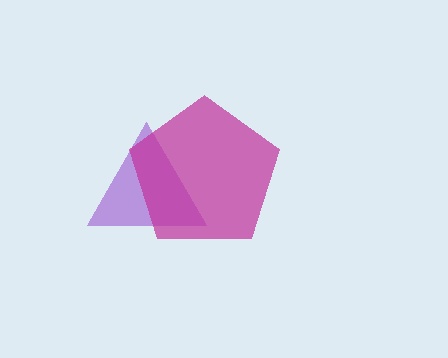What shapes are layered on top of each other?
The layered shapes are: a purple triangle, a magenta pentagon.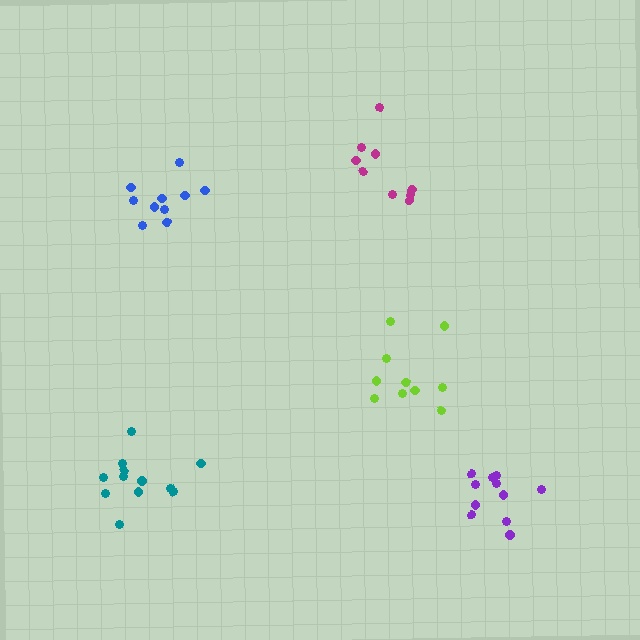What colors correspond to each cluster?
The clusters are colored: lime, magenta, blue, purple, teal.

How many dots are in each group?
Group 1: 10 dots, Group 2: 9 dots, Group 3: 10 dots, Group 4: 11 dots, Group 5: 12 dots (52 total).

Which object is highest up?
The magenta cluster is topmost.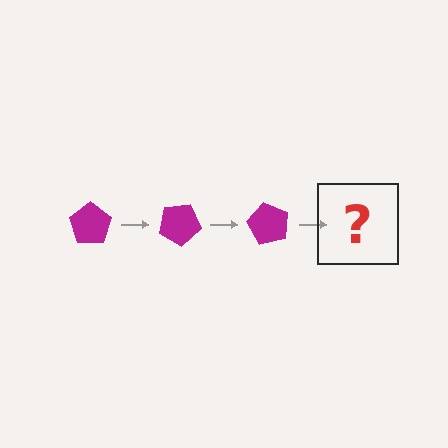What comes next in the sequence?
The next element should be a magenta pentagon rotated 90 degrees.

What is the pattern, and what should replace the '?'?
The pattern is that the pentagon rotates 30 degrees each step. The '?' should be a magenta pentagon rotated 90 degrees.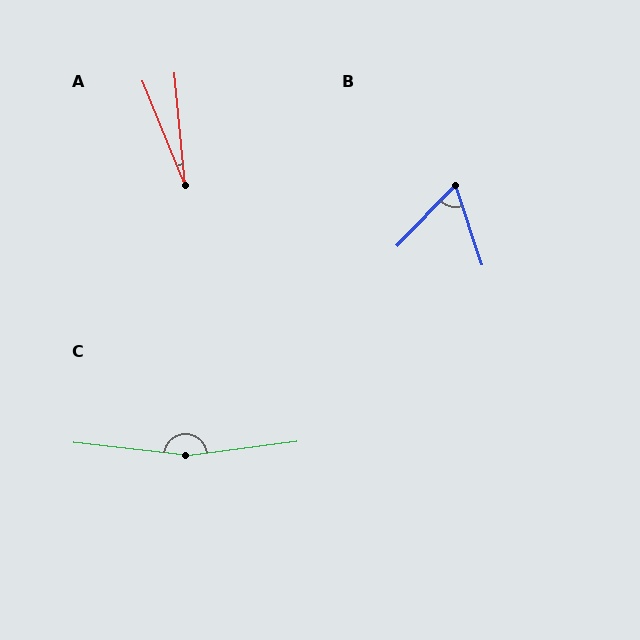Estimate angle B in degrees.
Approximately 62 degrees.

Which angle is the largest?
C, at approximately 166 degrees.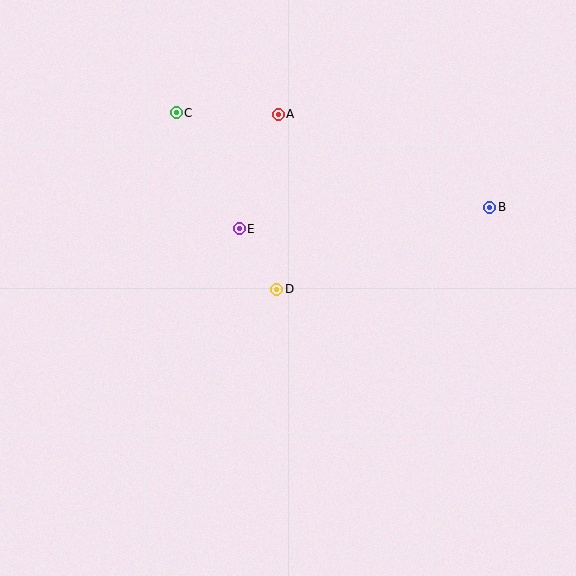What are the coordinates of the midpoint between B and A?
The midpoint between B and A is at (384, 161).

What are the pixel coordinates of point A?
Point A is at (278, 114).